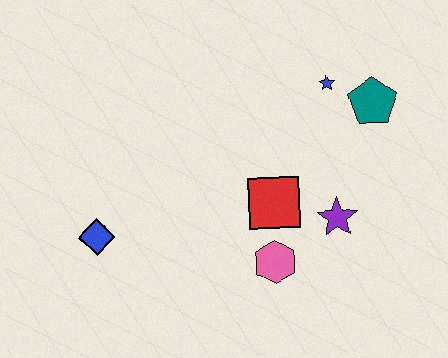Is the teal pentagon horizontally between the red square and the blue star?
No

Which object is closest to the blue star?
The teal pentagon is closest to the blue star.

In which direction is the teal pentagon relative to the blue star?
The teal pentagon is to the right of the blue star.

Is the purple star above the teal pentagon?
No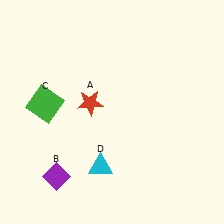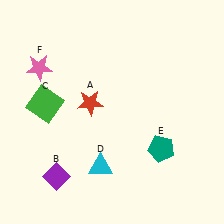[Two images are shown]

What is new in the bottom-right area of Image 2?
A teal pentagon (E) was added in the bottom-right area of Image 2.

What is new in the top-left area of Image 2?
A pink star (F) was added in the top-left area of Image 2.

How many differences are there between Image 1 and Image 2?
There are 2 differences between the two images.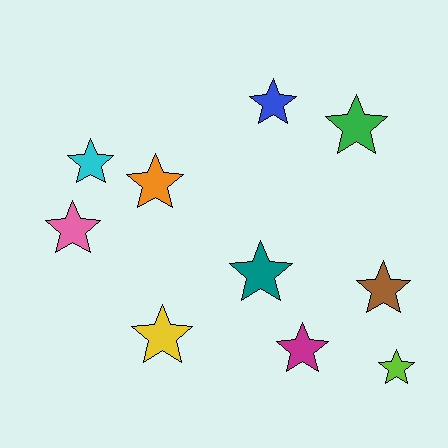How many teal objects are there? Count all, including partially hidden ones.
There is 1 teal object.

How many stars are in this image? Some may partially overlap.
There are 10 stars.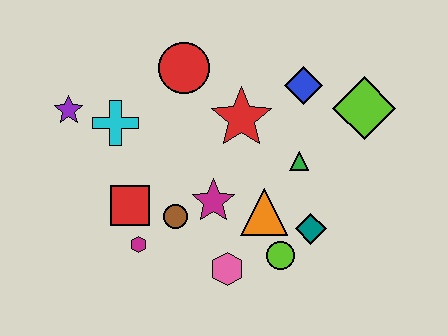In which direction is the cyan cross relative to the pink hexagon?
The cyan cross is above the pink hexagon.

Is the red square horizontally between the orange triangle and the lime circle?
No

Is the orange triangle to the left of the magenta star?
No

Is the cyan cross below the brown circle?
No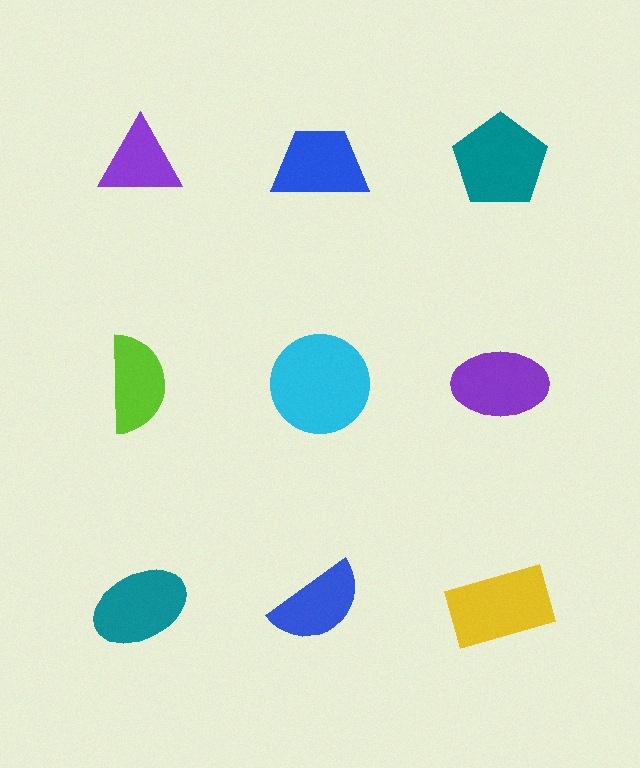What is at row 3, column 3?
A yellow rectangle.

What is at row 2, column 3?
A purple ellipse.